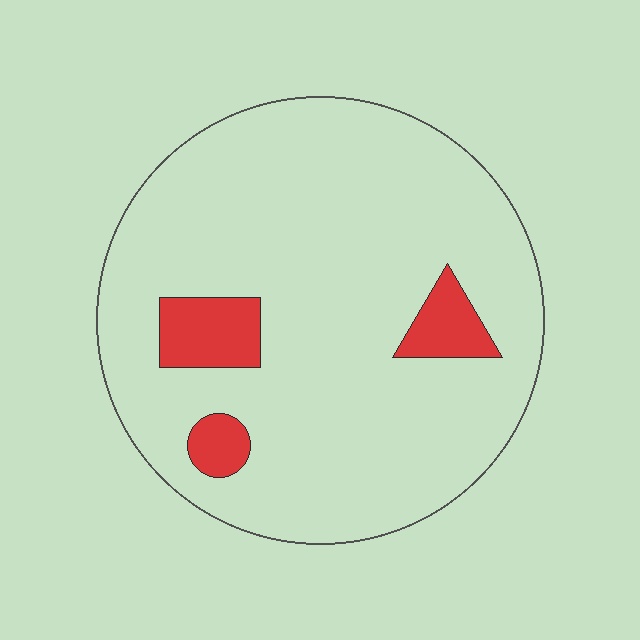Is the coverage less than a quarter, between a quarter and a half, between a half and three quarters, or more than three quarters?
Less than a quarter.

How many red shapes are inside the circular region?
3.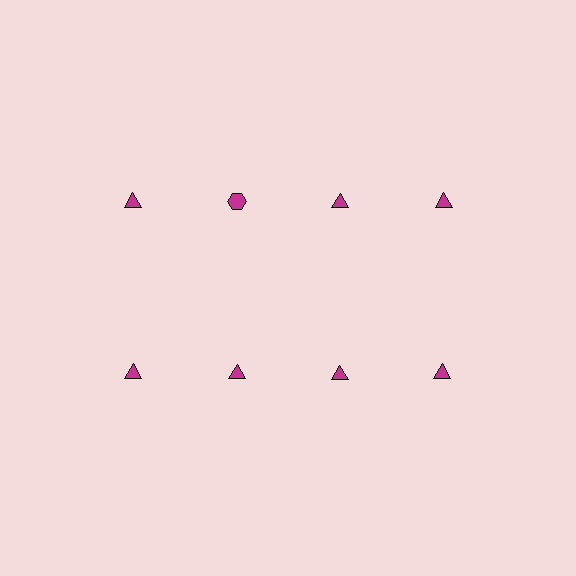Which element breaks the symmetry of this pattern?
The magenta hexagon in the top row, second from left column breaks the symmetry. All other shapes are magenta triangles.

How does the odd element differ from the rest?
It has a different shape: hexagon instead of triangle.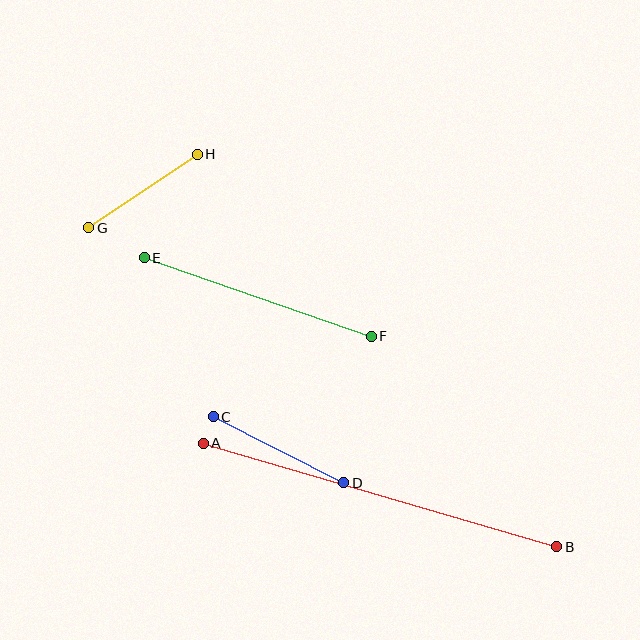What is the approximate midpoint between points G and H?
The midpoint is at approximately (143, 191) pixels.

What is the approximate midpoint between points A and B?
The midpoint is at approximately (380, 495) pixels.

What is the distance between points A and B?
The distance is approximately 368 pixels.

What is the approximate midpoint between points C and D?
The midpoint is at approximately (278, 450) pixels.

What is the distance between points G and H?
The distance is approximately 131 pixels.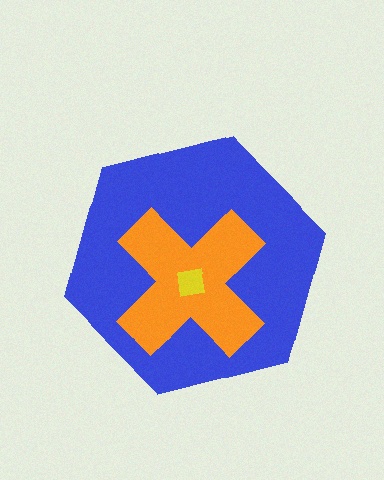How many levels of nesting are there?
3.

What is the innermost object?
The yellow square.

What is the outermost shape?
The blue hexagon.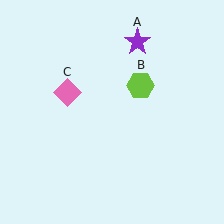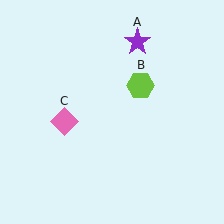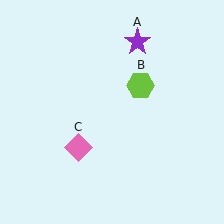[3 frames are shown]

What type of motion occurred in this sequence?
The pink diamond (object C) rotated counterclockwise around the center of the scene.